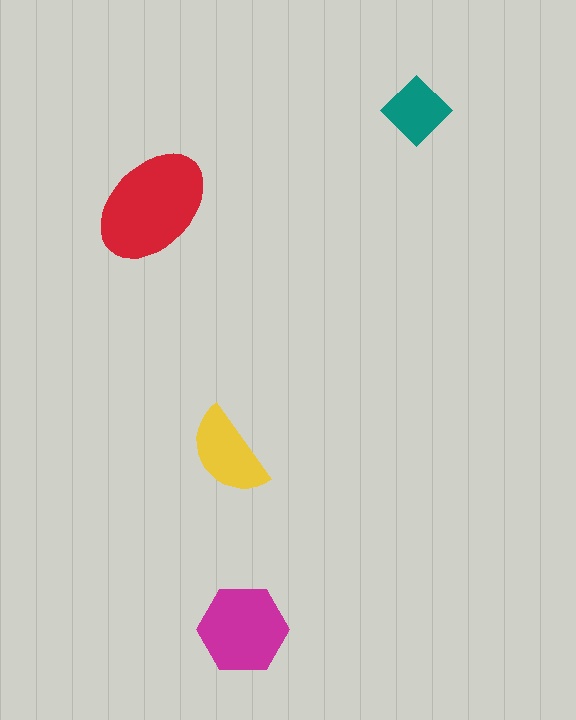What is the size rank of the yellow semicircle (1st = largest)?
3rd.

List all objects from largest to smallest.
The red ellipse, the magenta hexagon, the yellow semicircle, the teal diamond.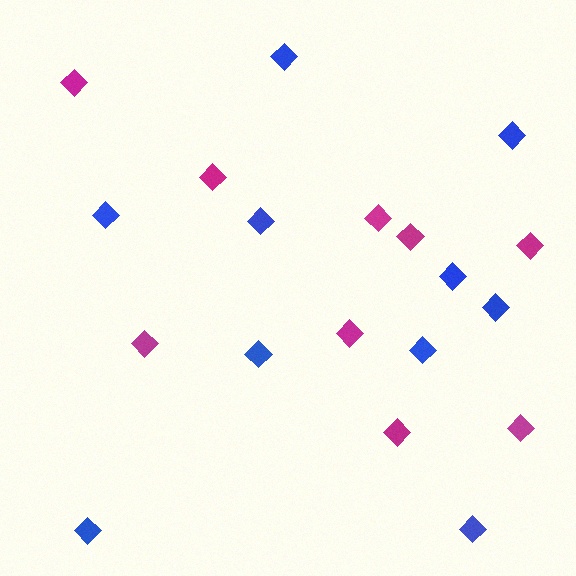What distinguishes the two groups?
There are 2 groups: one group of blue diamonds (10) and one group of magenta diamonds (9).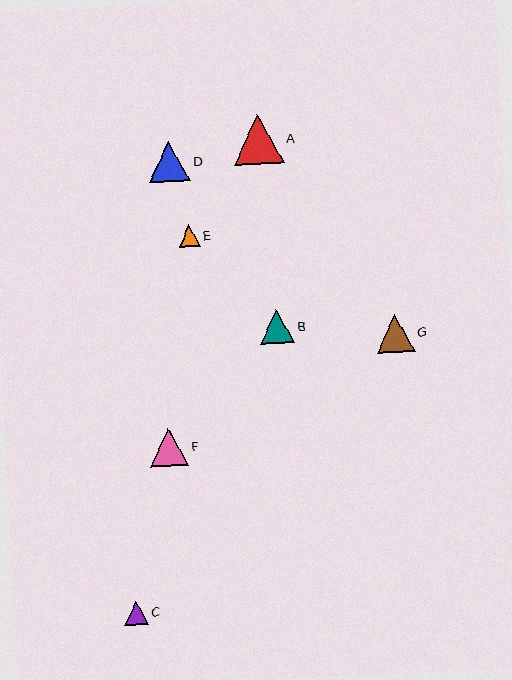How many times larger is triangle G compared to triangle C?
Triangle G is approximately 1.6 times the size of triangle C.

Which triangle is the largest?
Triangle A is the largest with a size of approximately 50 pixels.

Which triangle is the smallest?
Triangle E is the smallest with a size of approximately 21 pixels.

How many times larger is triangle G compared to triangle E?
Triangle G is approximately 1.8 times the size of triangle E.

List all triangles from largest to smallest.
From largest to smallest: A, D, F, G, B, C, E.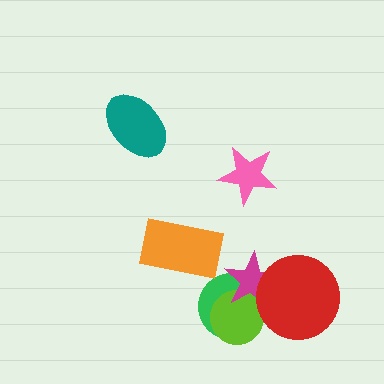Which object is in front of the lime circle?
The magenta star is in front of the lime circle.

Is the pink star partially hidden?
No, no other shape covers it.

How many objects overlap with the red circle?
1 object overlaps with the red circle.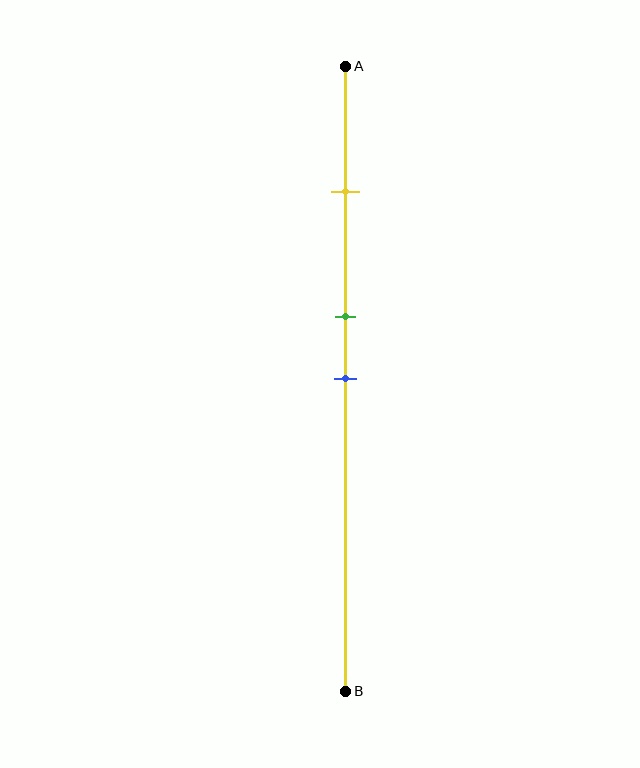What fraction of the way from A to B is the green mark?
The green mark is approximately 40% (0.4) of the way from A to B.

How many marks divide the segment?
There are 3 marks dividing the segment.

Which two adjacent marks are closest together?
The green and blue marks are the closest adjacent pair.